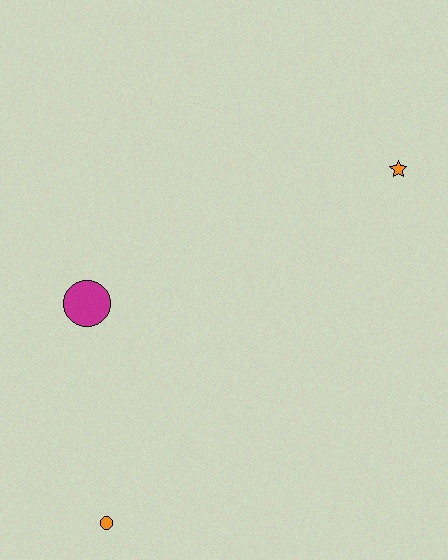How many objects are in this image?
There are 3 objects.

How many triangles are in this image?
There are no triangles.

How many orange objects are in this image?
There are 2 orange objects.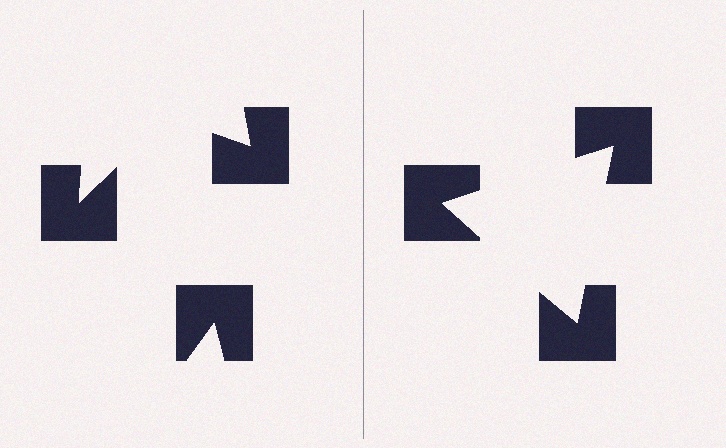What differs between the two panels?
The notched squares are positioned identically on both sides; only the wedge orientations differ. On the right they align to a triangle; on the left they are misaligned.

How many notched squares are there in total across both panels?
6 — 3 on each side.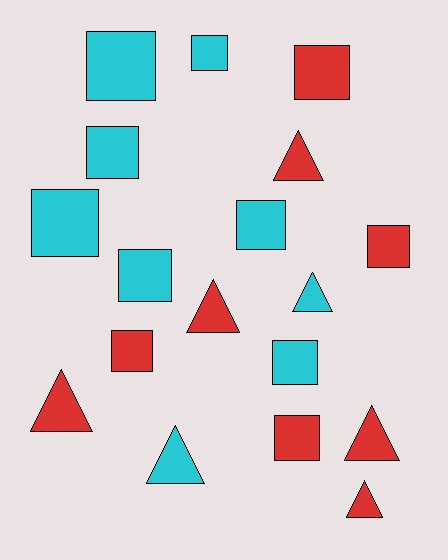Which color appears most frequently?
Red, with 9 objects.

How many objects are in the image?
There are 18 objects.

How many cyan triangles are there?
There are 2 cyan triangles.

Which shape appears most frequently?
Square, with 11 objects.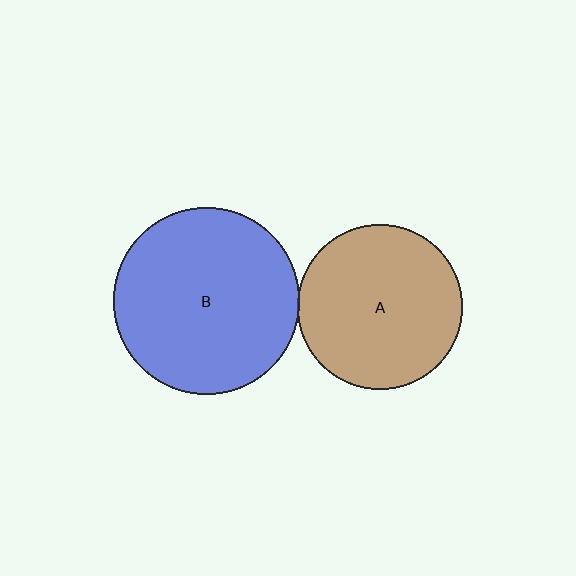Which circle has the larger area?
Circle B (blue).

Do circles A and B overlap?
Yes.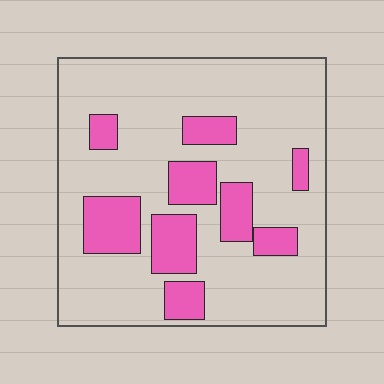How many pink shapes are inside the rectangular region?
9.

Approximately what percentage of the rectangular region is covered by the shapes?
Approximately 25%.